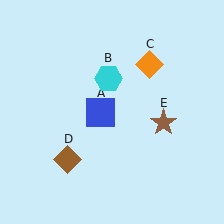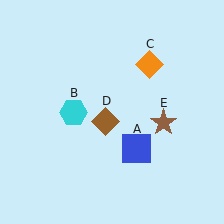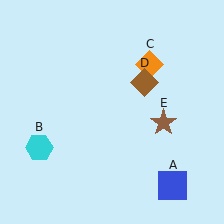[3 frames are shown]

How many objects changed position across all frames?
3 objects changed position: blue square (object A), cyan hexagon (object B), brown diamond (object D).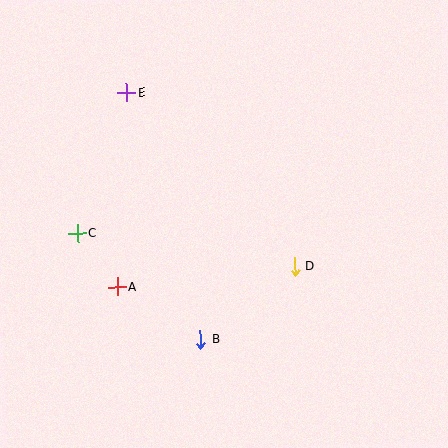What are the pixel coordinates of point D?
Point D is at (295, 266).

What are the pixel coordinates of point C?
Point C is at (78, 233).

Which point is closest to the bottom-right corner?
Point D is closest to the bottom-right corner.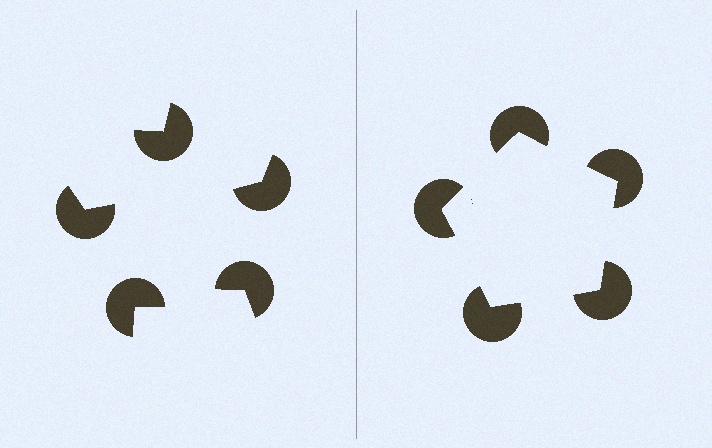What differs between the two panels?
The pac-man discs are positioned identically on both sides; only the wedge orientations differ. On the right they align to a pentagon; on the left they are misaligned.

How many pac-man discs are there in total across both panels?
10 — 5 on each side.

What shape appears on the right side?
An illusory pentagon.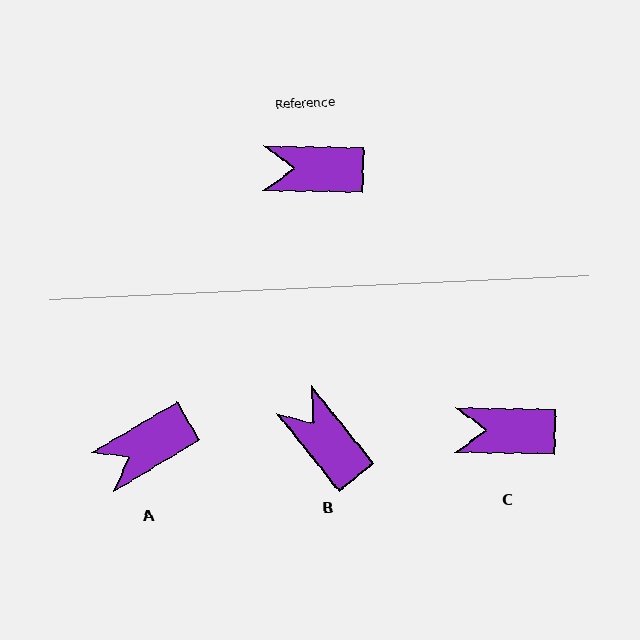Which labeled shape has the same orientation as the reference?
C.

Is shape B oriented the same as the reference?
No, it is off by about 50 degrees.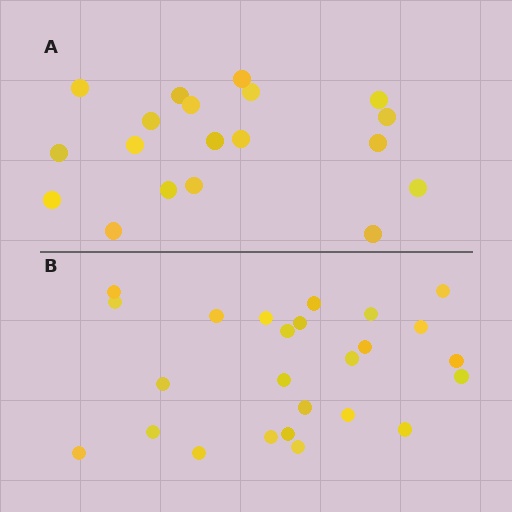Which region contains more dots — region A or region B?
Region B (the bottom region) has more dots.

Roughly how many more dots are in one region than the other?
Region B has about 6 more dots than region A.